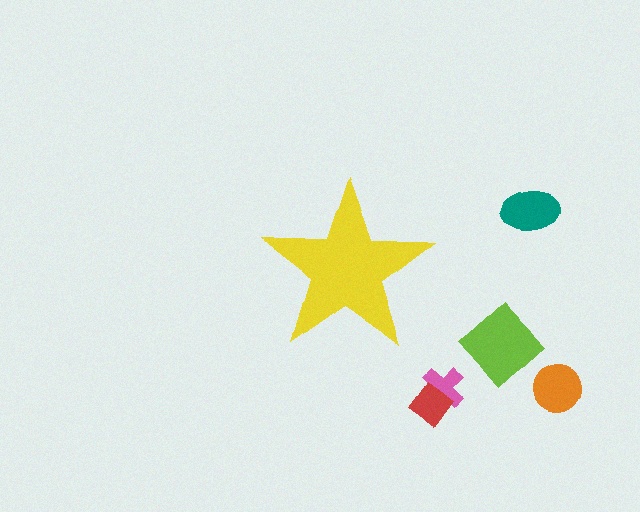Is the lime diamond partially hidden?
No, the lime diamond is fully visible.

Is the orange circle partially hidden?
No, the orange circle is fully visible.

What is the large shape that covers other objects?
A yellow star.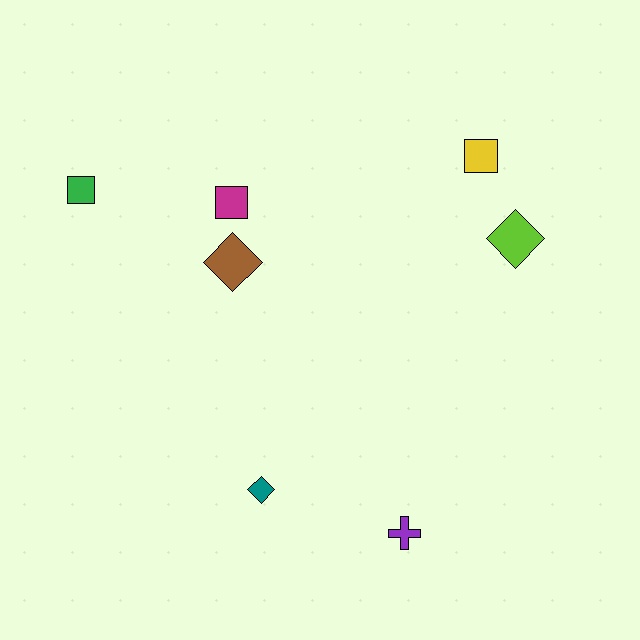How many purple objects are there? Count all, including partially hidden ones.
There is 1 purple object.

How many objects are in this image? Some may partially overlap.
There are 7 objects.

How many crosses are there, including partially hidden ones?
There is 1 cross.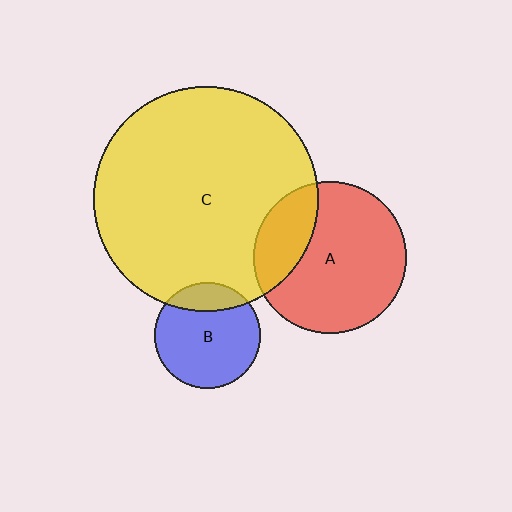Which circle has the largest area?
Circle C (yellow).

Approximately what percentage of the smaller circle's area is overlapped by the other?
Approximately 25%.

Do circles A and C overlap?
Yes.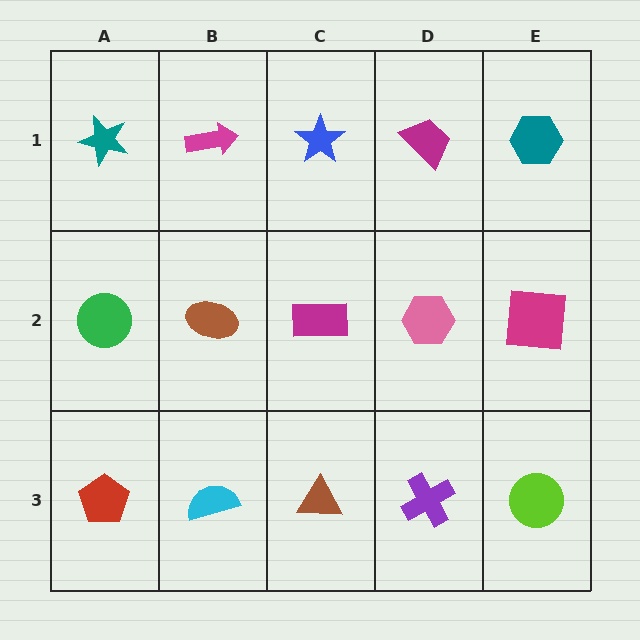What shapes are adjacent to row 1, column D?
A pink hexagon (row 2, column D), a blue star (row 1, column C), a teal hexagon (row 1, column E).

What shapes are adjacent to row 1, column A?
A green circle (row 2, column A), a magenta arrow (row 1, column B).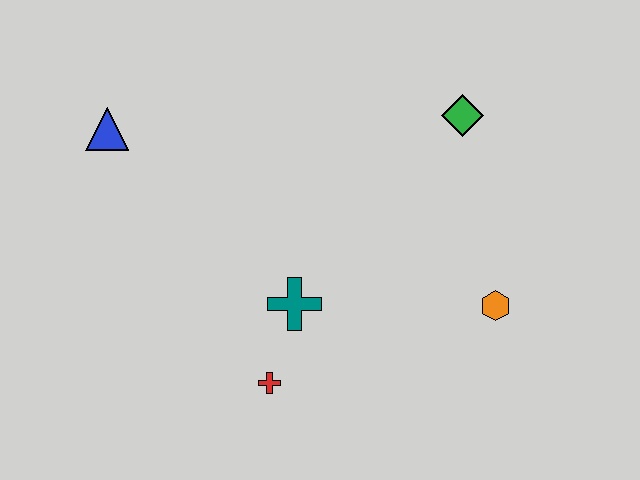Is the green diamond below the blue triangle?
No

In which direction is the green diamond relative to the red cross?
The green diamond is above the red cross.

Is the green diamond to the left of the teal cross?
No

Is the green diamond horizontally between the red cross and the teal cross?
No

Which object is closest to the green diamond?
The orange hexagon is closest to the green diamond.